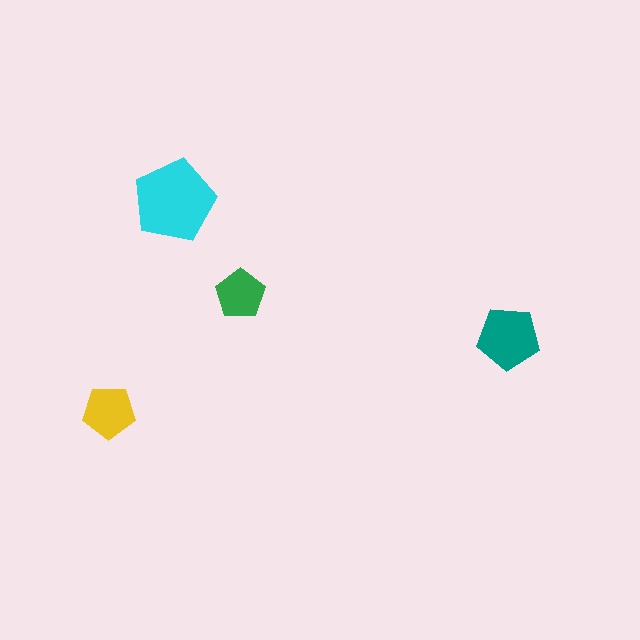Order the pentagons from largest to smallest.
the cyan one, the teal one, the yellow one, the green one.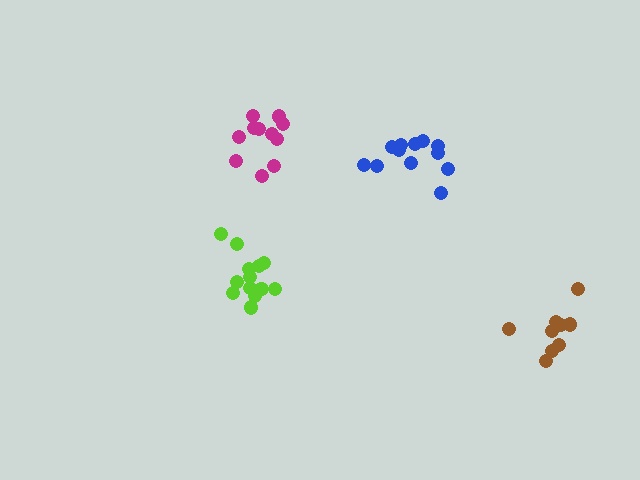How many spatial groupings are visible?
There are 4 spatial groupings.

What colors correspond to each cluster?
The clusters are colored: magenta, brown, blue, lime.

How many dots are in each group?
Group 1: 11 dots, Group 2: 9 dots, Group 3: 12 dots, Group 4: 13 dots (45 total).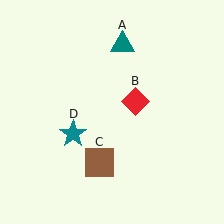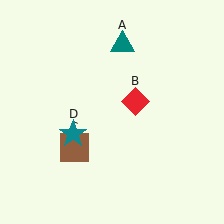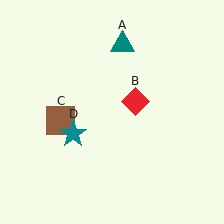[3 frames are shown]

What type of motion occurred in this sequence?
The brown square (object C) rotated clockwise around the center of the scene.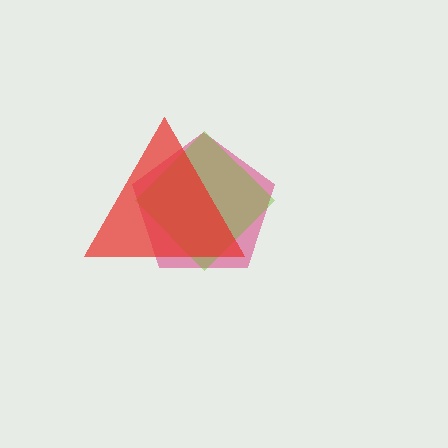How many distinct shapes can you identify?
There are 3 distinct shapes: a pink pentagon, a lime diamond, a red triangle.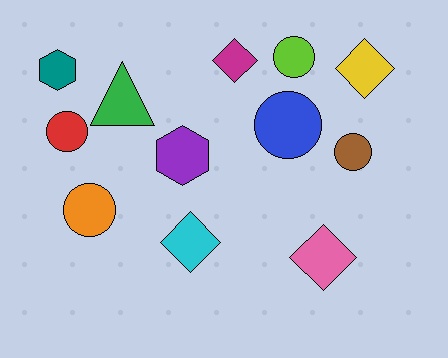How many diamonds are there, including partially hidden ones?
There are 4 diamonds.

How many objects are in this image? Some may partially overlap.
There are 12 objects.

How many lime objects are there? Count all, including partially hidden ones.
There is 1 lime object.